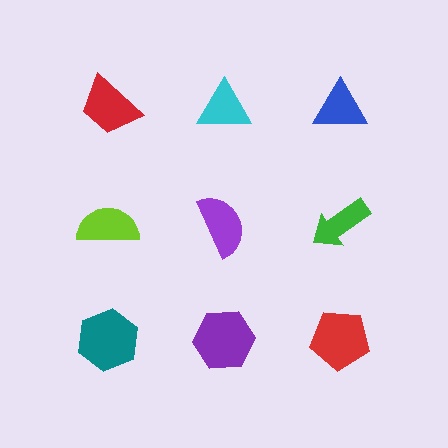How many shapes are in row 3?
3 shapes.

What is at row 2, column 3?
A green arrow.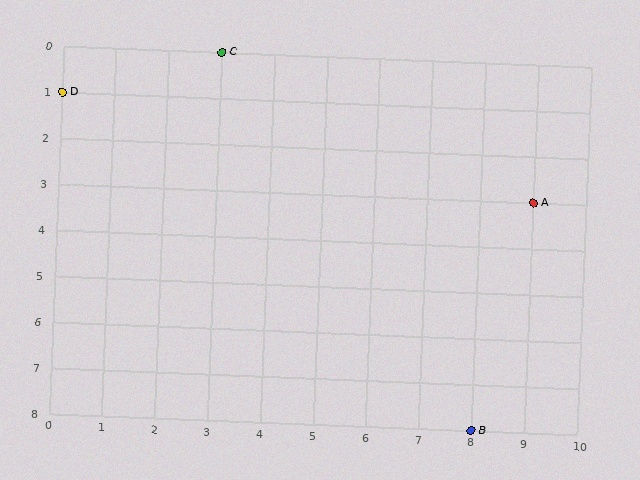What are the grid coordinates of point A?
Point A is at grid coordinates (9, 3).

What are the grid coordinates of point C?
Point C is at grid coordinates (3, 0).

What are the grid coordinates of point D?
Point D is at grid coordinates (0, 1).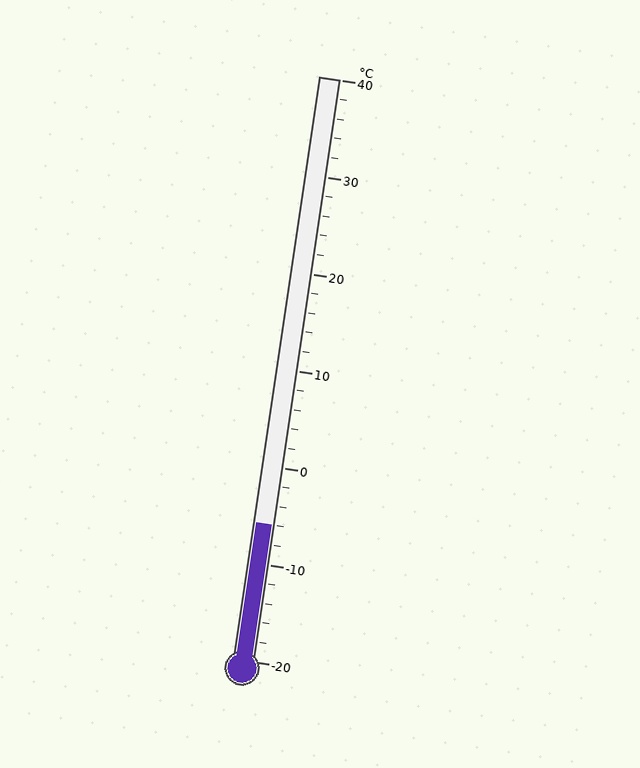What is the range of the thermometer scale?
The thermometer scale ranges from -20°C to 40°C.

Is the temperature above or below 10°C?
The temperature is below 10°C.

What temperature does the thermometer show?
The thermometer shows approximately -6°C.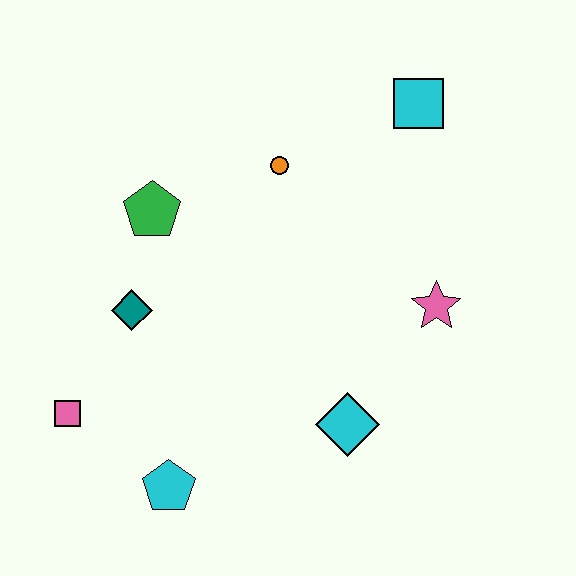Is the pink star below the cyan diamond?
No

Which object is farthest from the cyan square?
The pink square is farthest from the cyan square.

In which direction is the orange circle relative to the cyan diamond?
The orange circle is above the cyan diamond.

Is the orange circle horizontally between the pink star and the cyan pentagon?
Yes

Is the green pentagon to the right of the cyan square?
No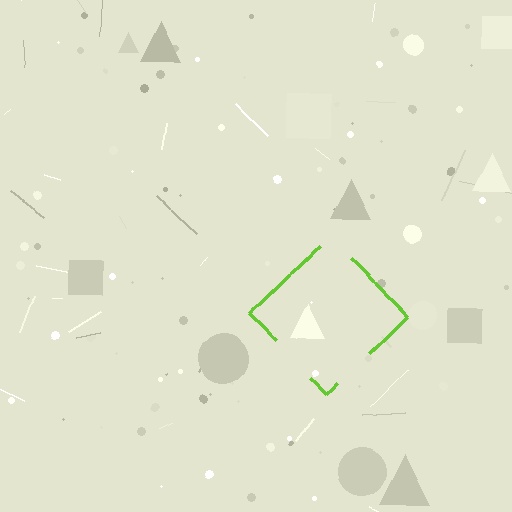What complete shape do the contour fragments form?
The contour fragments form a diamond.